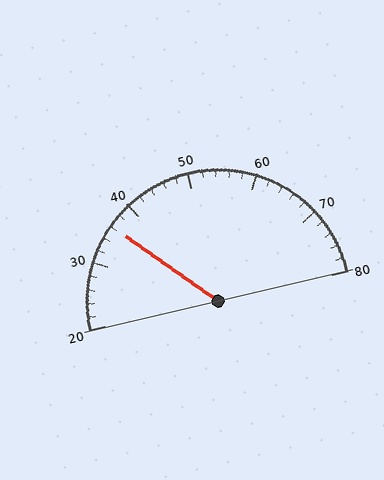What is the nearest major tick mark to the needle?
The nearest major tick mark is 40.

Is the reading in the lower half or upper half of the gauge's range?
The reading is in the lower half of the range (20 to 80).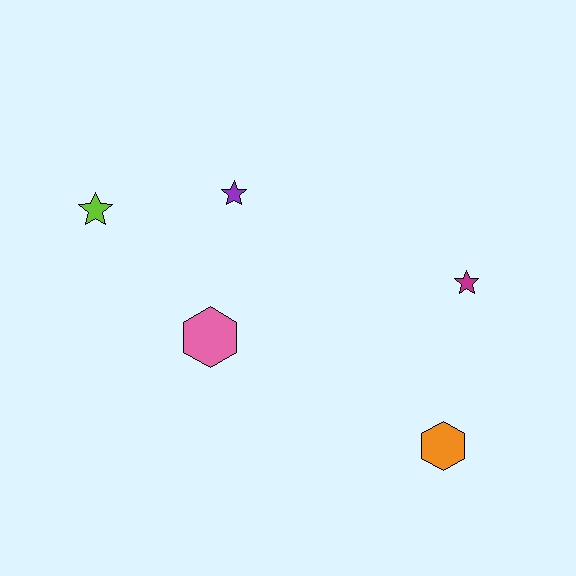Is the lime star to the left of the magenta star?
Yes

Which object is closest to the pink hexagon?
The purple star is closest to the pink hexagon.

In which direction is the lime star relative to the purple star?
The lime star is to the left of the purple star.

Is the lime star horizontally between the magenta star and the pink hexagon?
No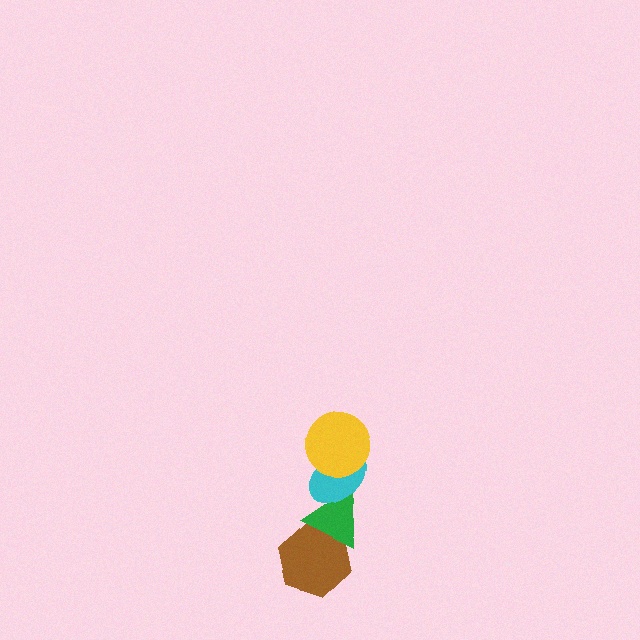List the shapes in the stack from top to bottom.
From top to bottom: the yellow circle, the cyan ellipse, the green triangle, the brown hexagon.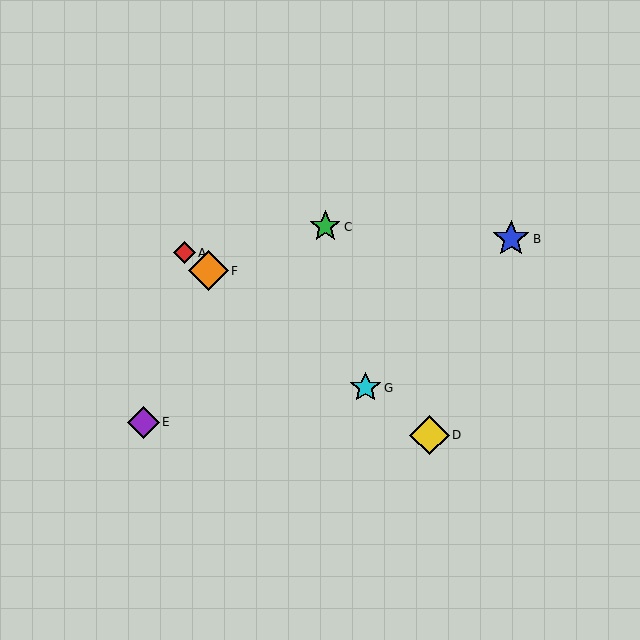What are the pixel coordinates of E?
Object E is at (143, 422).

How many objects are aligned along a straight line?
4 objects (A, D, F, G) are aligned along a straight line.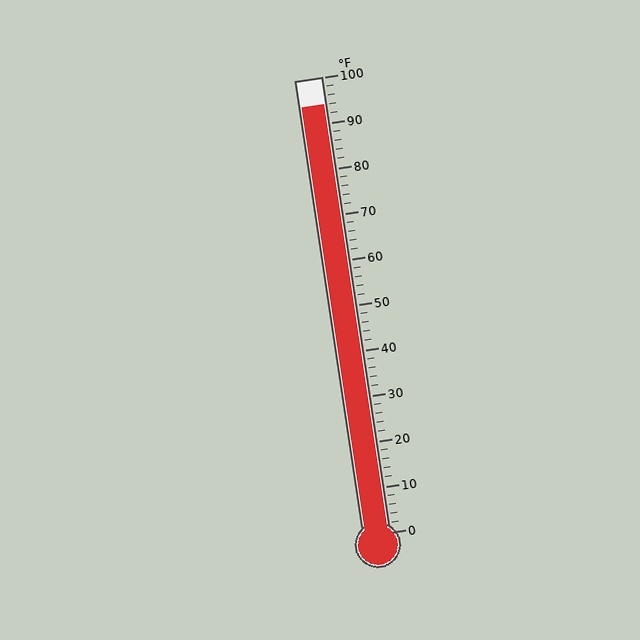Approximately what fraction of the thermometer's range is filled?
The thermometer is filled to approximately 95% of its range.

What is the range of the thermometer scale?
The thermometer scale ranges from 0°F to 100°F.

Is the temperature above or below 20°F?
The temperature is above 20°F.